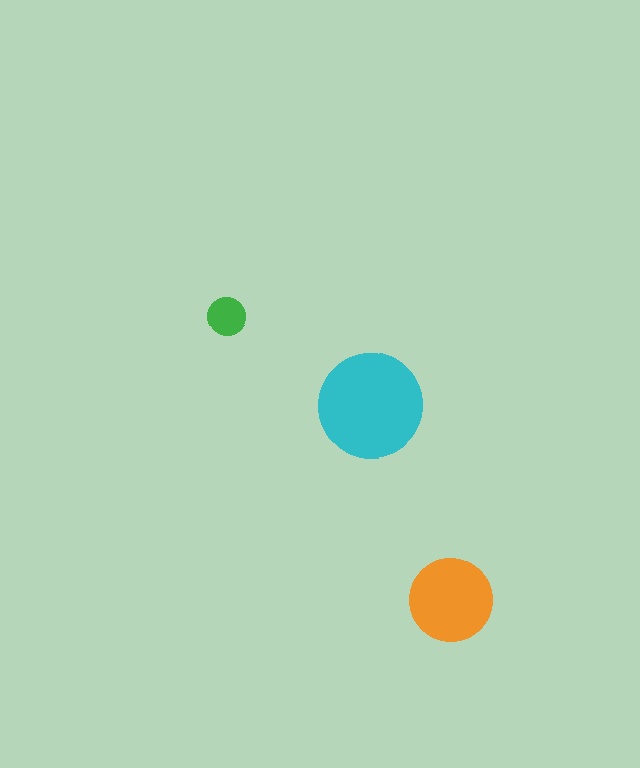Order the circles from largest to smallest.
the cyan one, the orange one, the green one.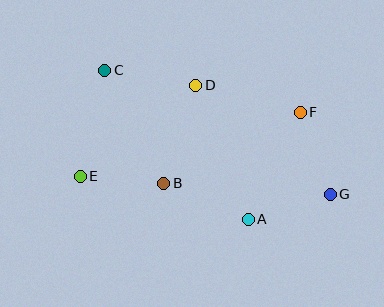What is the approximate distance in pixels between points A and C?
The distance between A and C is approximately 207 pixels.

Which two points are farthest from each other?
Points C and G are farthest from each other.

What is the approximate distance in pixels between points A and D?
The distance between A and D is approximately 144 pixels.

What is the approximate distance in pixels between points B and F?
The distance between B and F is approximately 154 pixels.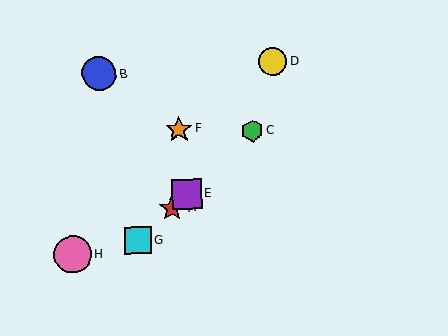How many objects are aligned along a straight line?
4 objects (A, C, E, G) are aligned along a straight line.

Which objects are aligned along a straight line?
Objects A, C, E, G are aligned along a straight line.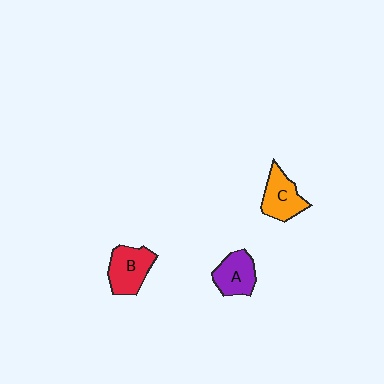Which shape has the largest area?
Shape B (red).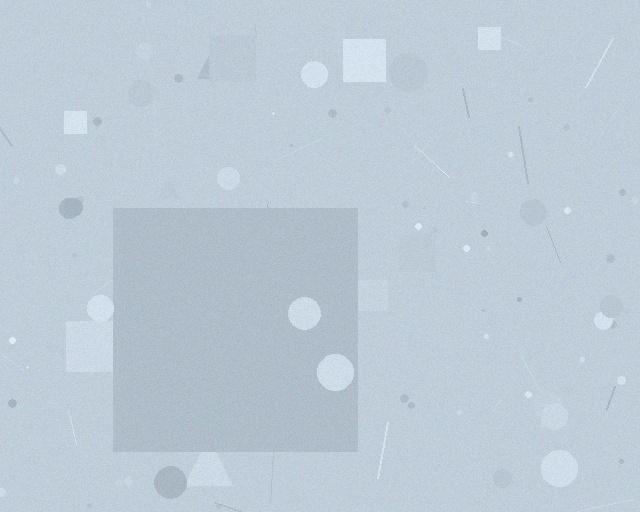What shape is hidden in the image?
A square is hidden in the image.